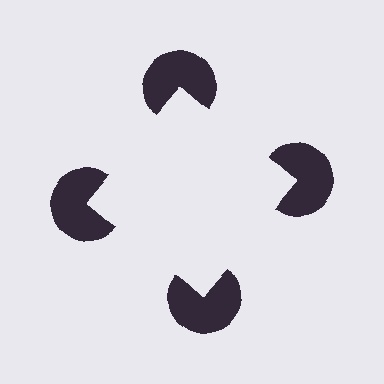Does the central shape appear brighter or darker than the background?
It typically appears slightly brighter than the background, even though no actual brightness change is drawn.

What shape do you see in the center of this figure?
An illusory square — its edges are inferred from the aligned wedge cuts in the pac-man discs, not physically drawn.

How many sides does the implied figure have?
4 sides.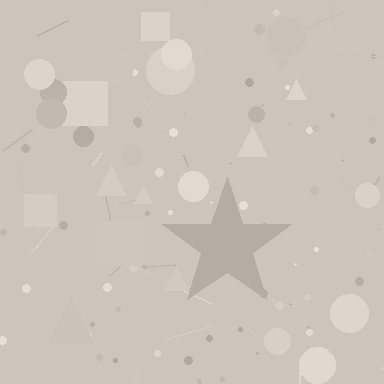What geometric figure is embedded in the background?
A star is embedded in the background.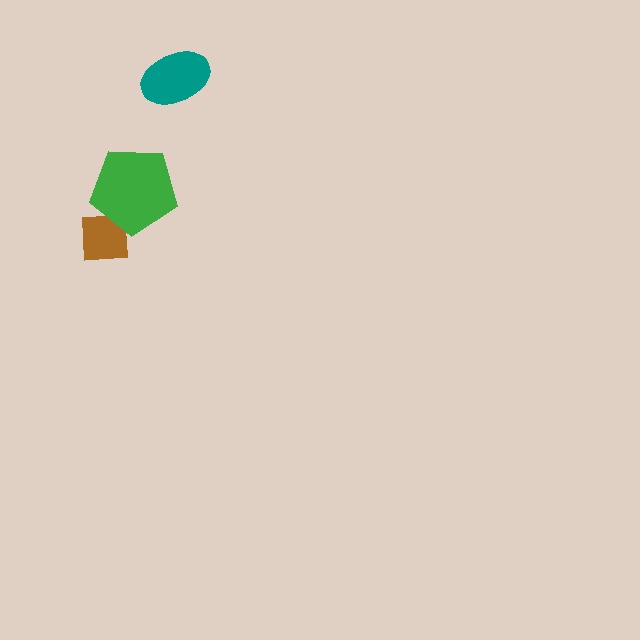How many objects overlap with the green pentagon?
1 object overlaps with the green pentagon.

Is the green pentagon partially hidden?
No, no other shape covers it.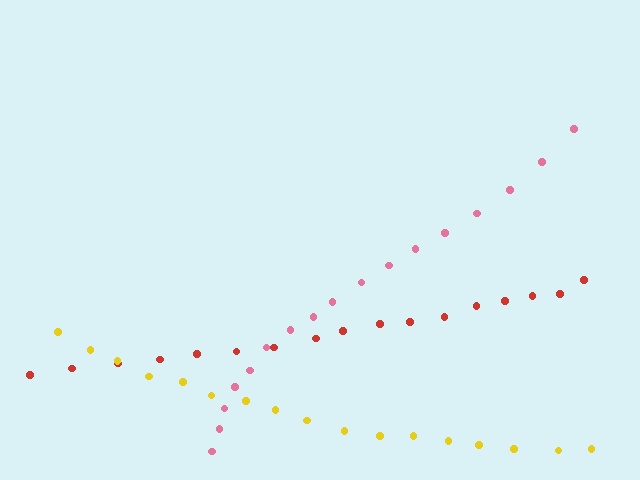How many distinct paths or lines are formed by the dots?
There are 3 distinct paths.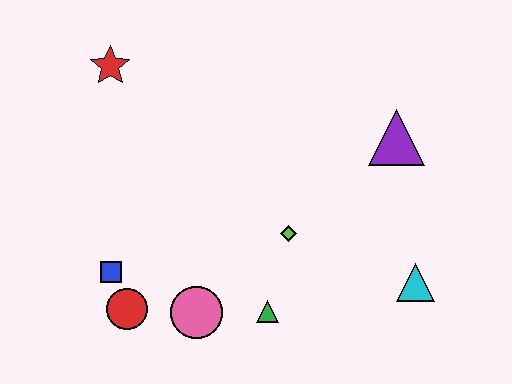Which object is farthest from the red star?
The cyan triangle is farthest from the red star.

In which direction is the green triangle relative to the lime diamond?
The green triangle is below the lime diamond.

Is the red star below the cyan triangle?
No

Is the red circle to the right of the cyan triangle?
No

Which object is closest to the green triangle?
The pink circle is closest to the green triangle.